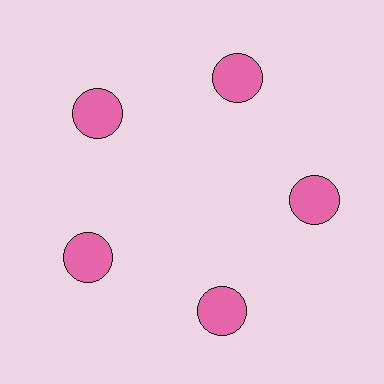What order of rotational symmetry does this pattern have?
This pattern has 5-fold rotational symmetry.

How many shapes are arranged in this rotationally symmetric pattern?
There are 5 shapes, arranged in 5 groups of 1.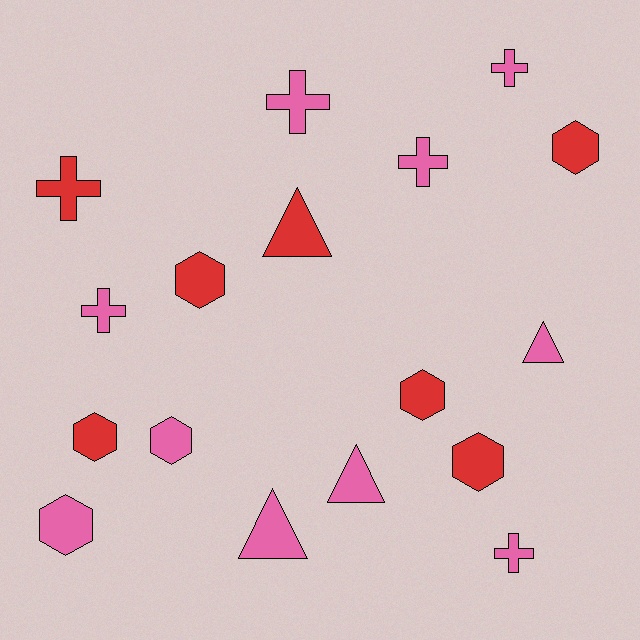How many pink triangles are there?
There are 3 pink triangles.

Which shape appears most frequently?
Hexagon, with 7 objects.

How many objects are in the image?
There are 17 objects.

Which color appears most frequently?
Pink, with 10 objects.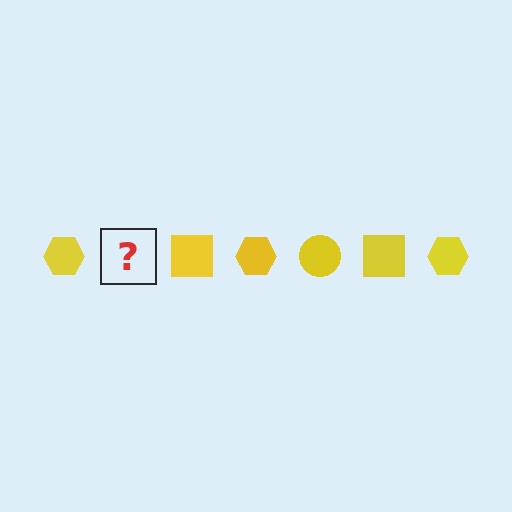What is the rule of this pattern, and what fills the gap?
The rule is that the pattern cycles through hexagon, circle, square shapes in yellow. The gap should be filled with a yellow circle.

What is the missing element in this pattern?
The missing element is a yellow circle.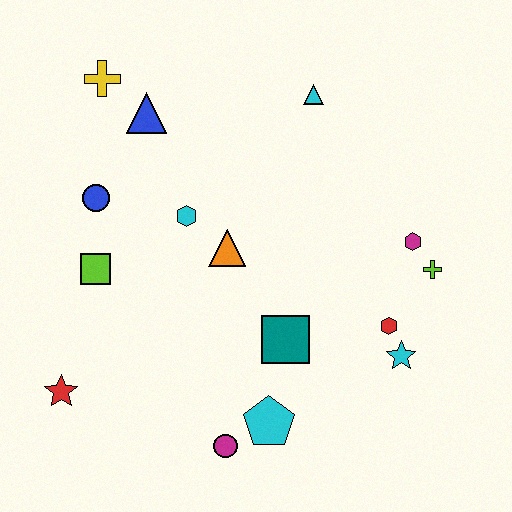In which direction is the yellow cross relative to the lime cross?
The yellow cross is to the left of the lime cross.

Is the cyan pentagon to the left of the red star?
No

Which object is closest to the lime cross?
The magenta hexagon is closest to the lime cross.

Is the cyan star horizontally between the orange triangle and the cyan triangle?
No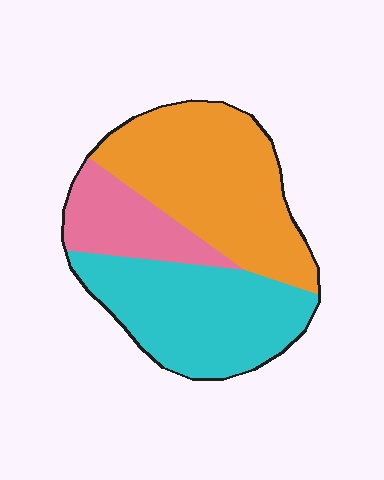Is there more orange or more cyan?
Orange.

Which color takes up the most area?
Orange, at roughly 45%.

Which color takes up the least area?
Pink, at roughly 20%.